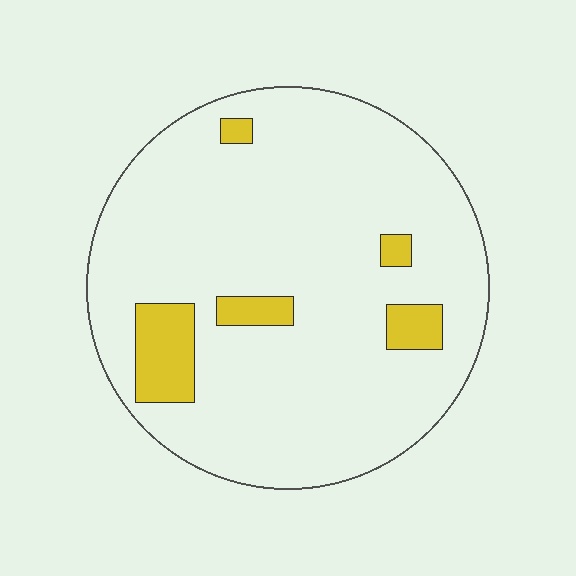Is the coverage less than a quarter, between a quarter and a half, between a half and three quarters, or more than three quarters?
Less than a quarter.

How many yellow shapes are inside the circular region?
5.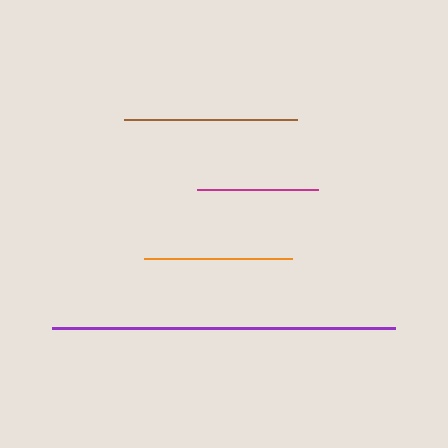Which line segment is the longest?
The purple line is the longest at approximately 342 pixels.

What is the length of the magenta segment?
The magenta segment is approximately 121 pixels long.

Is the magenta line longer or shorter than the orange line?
The orange line is longer than the magenta line.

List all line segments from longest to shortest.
From longest to shortest: purple, brown, orange, magenta.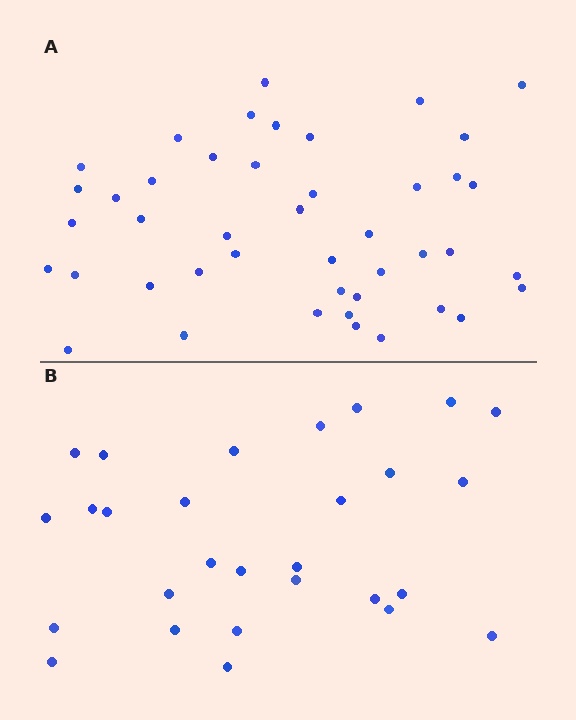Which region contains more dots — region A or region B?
Region A (the top region) has more dots.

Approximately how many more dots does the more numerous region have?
Region A has approximately 15 more dots than region B.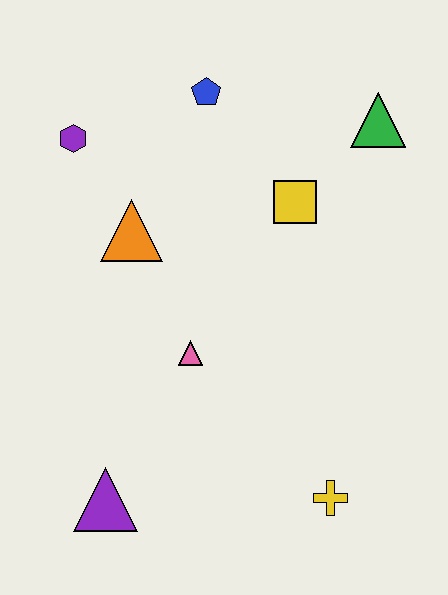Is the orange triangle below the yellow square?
Yes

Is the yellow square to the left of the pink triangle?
No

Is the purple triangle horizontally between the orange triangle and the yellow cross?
No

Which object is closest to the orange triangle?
The purple hexagon is closest to the orange triangle.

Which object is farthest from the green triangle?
The purple triangle is farthest from the green triangle.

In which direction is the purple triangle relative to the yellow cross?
The purple triangle is to the left of the yellow cross.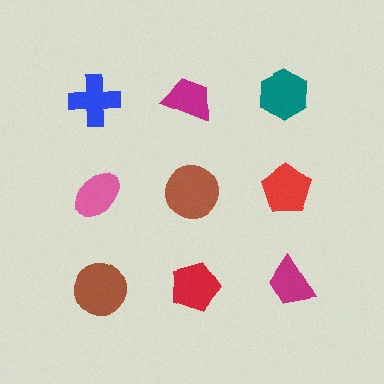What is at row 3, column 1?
A brown circle.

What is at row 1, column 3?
A teal hexagon.